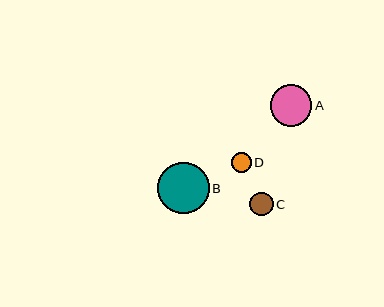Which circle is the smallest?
Circle D is the smallest with a size of approximately 20 pixels.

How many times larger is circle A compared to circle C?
Circle A is approximately 1.8 times the size of circle C.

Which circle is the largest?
Circle B is the largest with a size of approximately 51 pixels.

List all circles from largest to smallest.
From largest to smallest: B, A, C, D.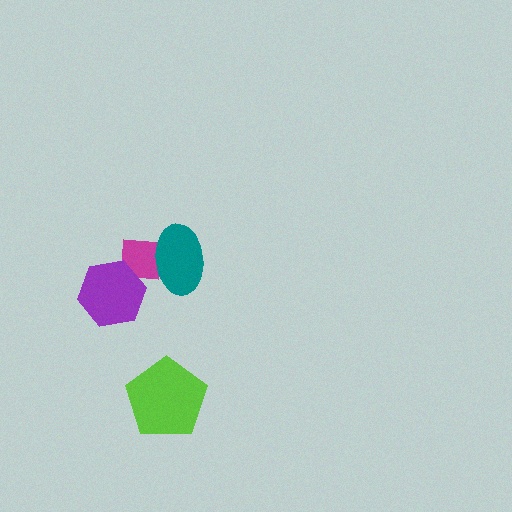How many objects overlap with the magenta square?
2 objects overlap with the magenta square.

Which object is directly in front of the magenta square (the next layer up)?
The purple hexagon is directly in front of the magenta square.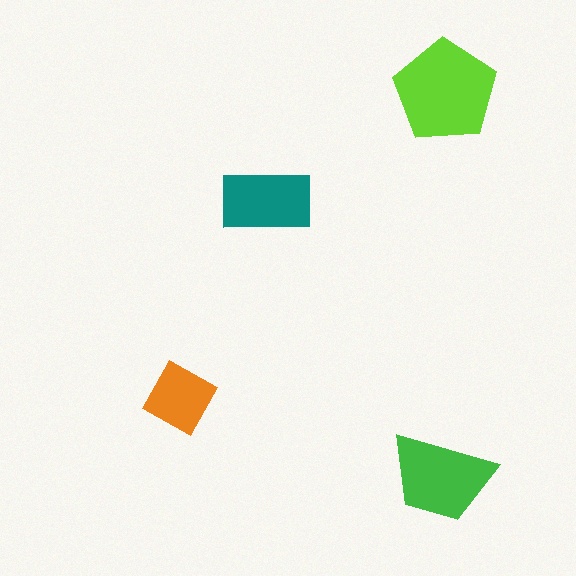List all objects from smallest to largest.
The orange diamond, the teal rectangle, the green trapezoid, the lime pentagon.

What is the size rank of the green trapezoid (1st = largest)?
2nd.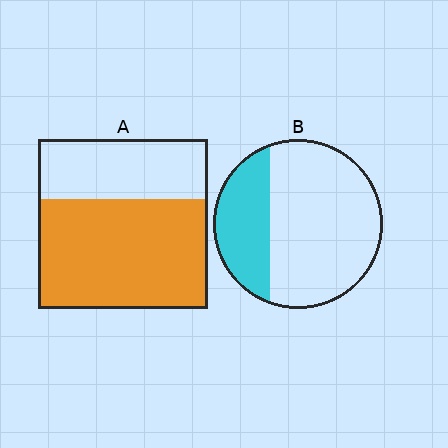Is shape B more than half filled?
No.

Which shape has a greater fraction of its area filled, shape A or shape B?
Shape A.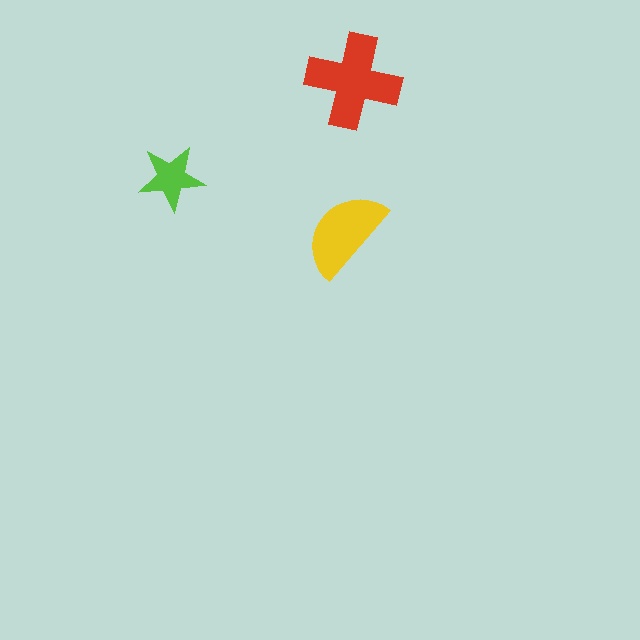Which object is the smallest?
The lime star.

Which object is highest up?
The red cross is topmost.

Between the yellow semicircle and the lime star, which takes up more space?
The yellow semicircle.